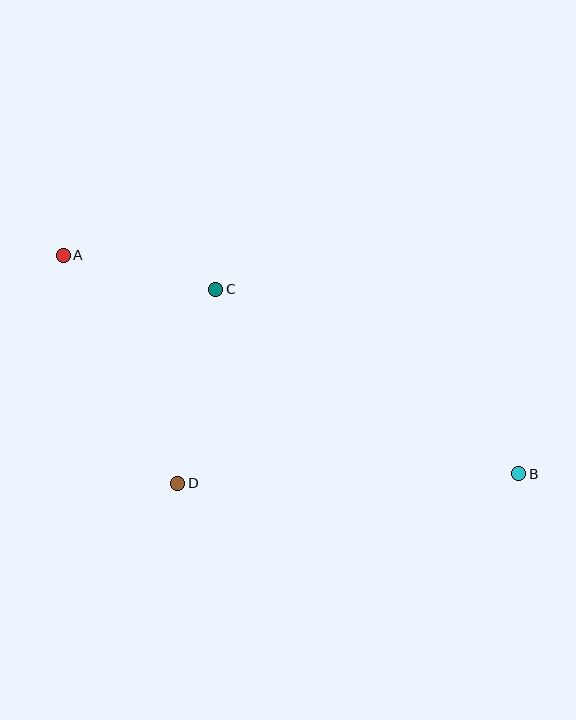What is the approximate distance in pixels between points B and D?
The distance between B and D is approximately 341 pixels.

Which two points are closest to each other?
Points A and C are closest to each other.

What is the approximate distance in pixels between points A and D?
The distance between A and D is approximately 255 pixels.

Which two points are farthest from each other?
Points A and B are farthest from each other.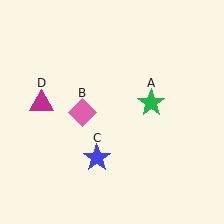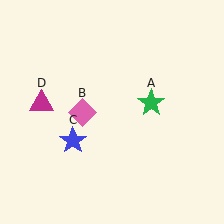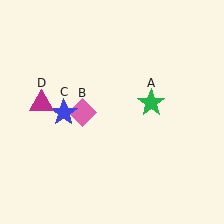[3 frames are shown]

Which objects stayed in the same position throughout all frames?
Green star (object A) and pink diamond (object B) and magenta triangle (object D) remained stationary.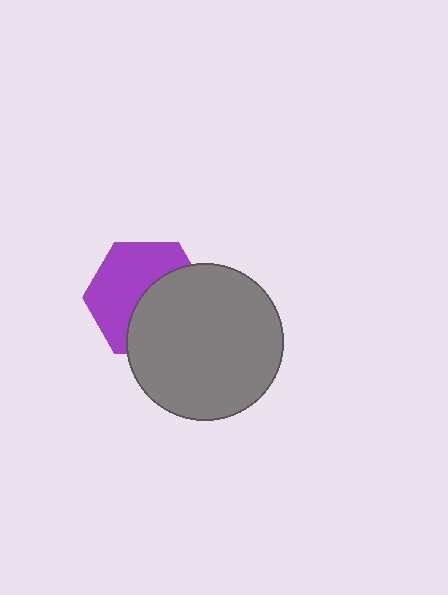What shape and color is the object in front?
The object in front is a gray circle.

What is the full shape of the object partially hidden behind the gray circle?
The partially hidden object is a purple hexagon.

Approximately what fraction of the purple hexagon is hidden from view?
Roughly 47% of the purple hexagon is hidden behind the gray circle.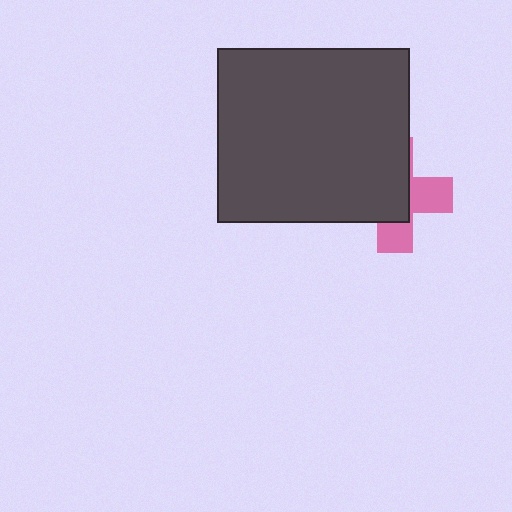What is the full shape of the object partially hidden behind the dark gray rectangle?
The partially hidden object is a pink cross.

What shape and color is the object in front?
The object in front is a dark gray rectangle.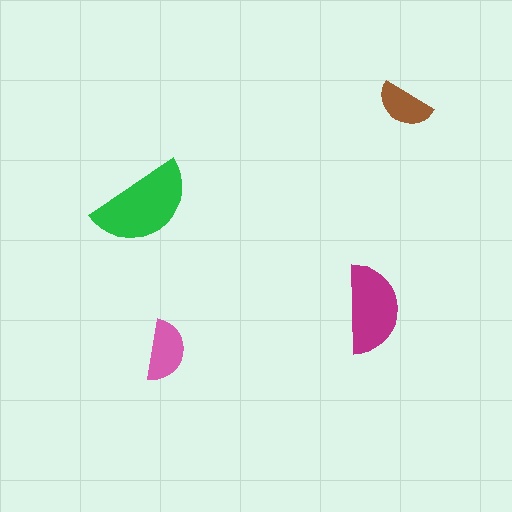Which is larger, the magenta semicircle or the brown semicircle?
The magenta one.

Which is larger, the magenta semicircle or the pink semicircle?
The magenta one.